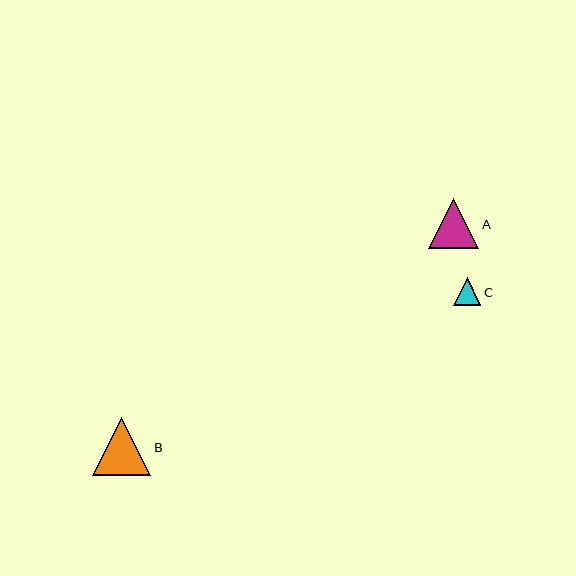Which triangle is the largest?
Triangle B is the largest with a size of approximately 58 pixels.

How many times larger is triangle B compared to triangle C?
Triangle B is approximately 2.1 times the size of triangle C.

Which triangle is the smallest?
Triangle C is the smallest with a size of approximately 27 pixels.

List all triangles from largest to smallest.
From largest to smallest: B, A, C.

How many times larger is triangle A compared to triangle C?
Triangle A is approximately 1.8 times the size of triangle C.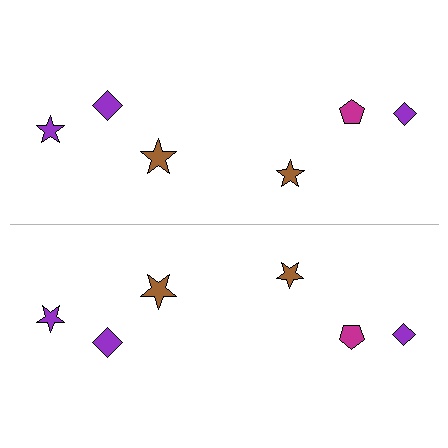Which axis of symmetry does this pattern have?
The pattern has a horizontal axis of symmetry running through the center of the image.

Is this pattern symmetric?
Yes, this pattern has bilateral (reflection) symmetry.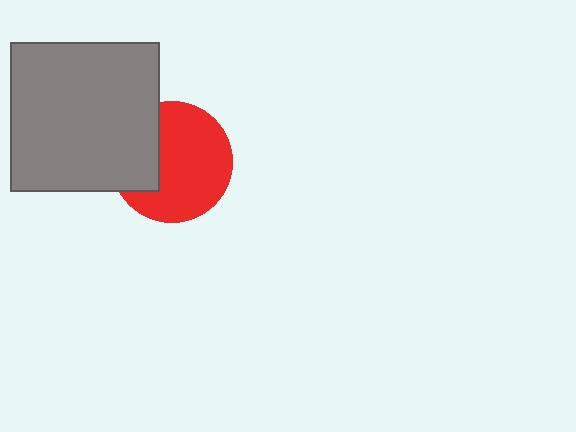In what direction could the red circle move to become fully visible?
The red circle could move right. That would shift it out from behind the gray square entirely.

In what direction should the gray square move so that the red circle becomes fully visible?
The gray square should move left. That is the shortest direction to clear the overlap and leave the red circle fully visible.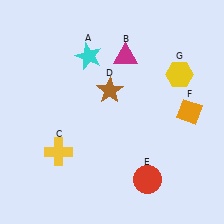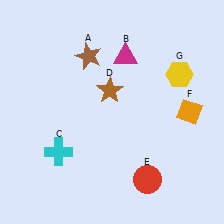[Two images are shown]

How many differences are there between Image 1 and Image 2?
There are 2 differences between the two images.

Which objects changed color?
A changed from cyan to brown. C changed from yellow to cyan.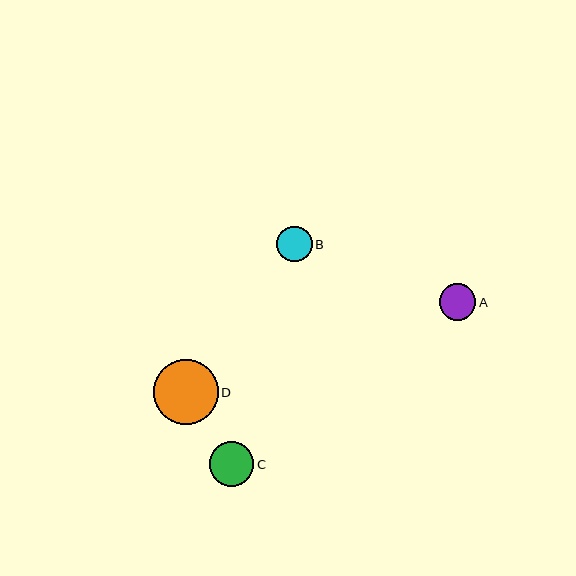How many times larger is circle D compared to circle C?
Circle D is approximately 1.4 times the size of circle C.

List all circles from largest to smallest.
From largest to smallest: D, C, A, B.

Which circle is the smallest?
Circle B is the smallest with a size of approximately 36 pixels.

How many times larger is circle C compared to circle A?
Circle C is approximately 1.2 times the size of circle A.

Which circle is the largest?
Circle D is the largest with a size of approximately 65 pixels.